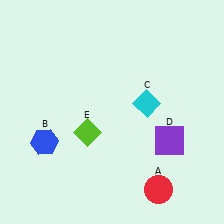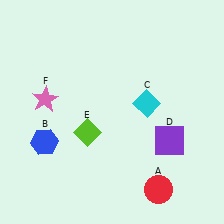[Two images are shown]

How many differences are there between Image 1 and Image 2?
There is 1 difference between the two images.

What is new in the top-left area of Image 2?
A pink star (F) was added in the top-left area of Image 2.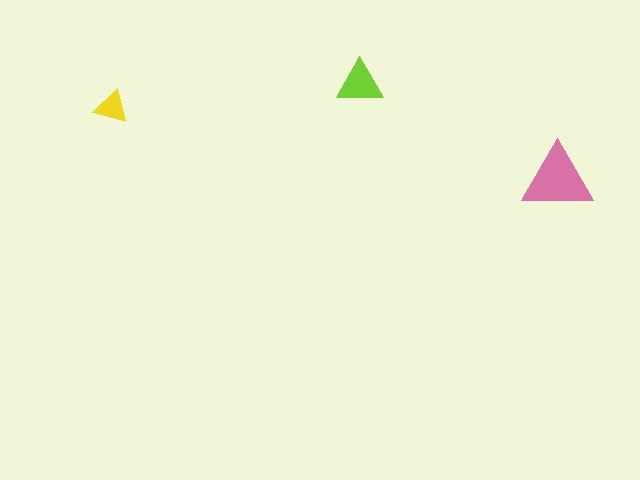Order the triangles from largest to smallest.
the pink one, the lime one, the yellow one.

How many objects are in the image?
There are 3 objects in the image.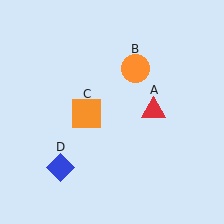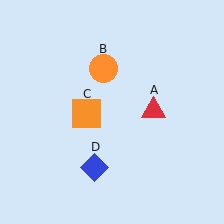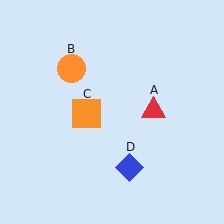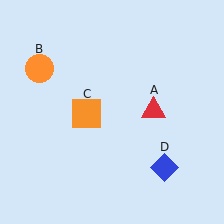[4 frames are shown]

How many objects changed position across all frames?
2 objects changed position: orange circle (object B), blue diamond (object D).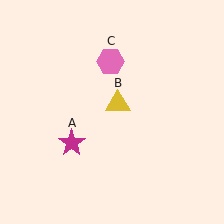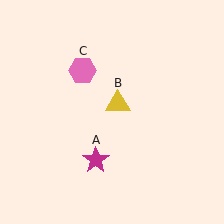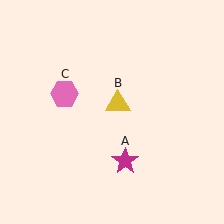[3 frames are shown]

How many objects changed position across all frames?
2 objects changed position: magenta star (object A), pink hexagon (object C).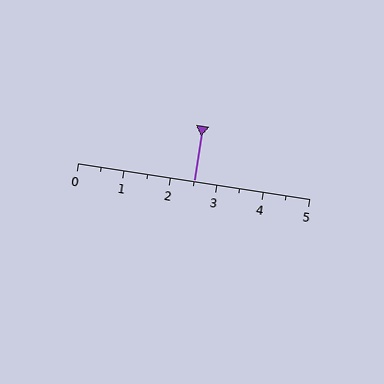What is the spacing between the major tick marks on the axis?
The major ticks are spaced 1 apart.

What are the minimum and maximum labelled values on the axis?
The axis runs from 0 to 5.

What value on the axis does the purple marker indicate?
The marker indicates approximately 2.5.